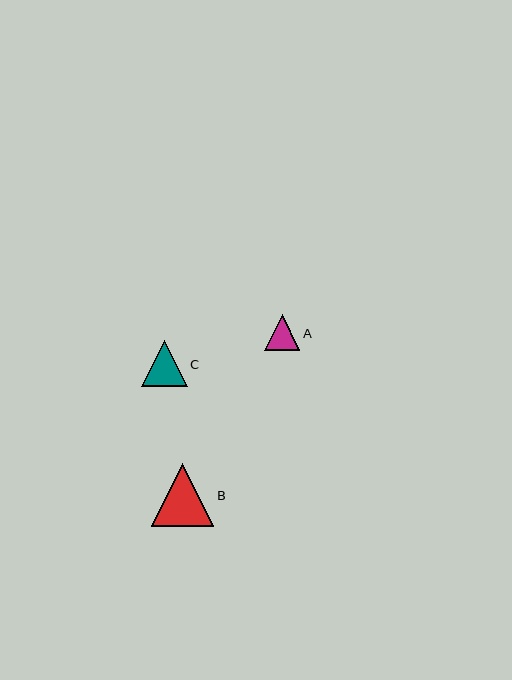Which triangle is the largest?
Triangle B is the largest with a size of approximately 63 pixels.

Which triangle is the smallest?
Triangle A is the smallest with a size of approximately 36 pixels.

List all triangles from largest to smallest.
From largest to smallest: B, C, A.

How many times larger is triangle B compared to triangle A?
Triangle B is approximately 1.8 times the size of triangle A.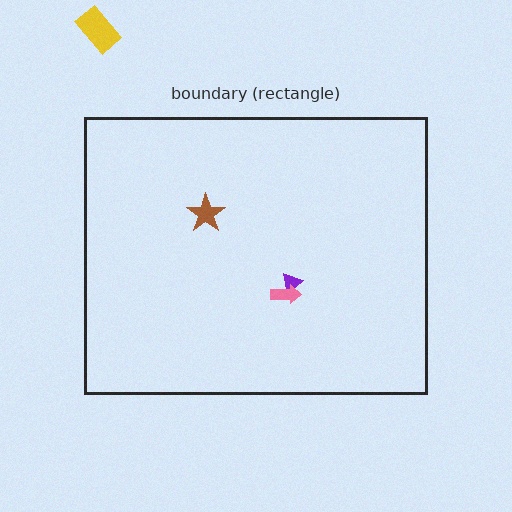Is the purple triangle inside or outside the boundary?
Inside.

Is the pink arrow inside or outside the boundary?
Inside.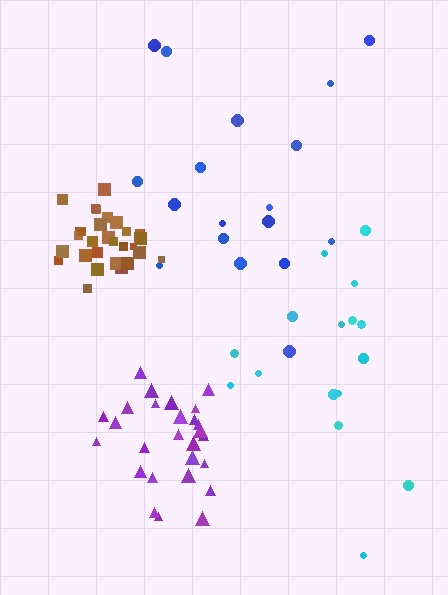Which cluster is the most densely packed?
Brown.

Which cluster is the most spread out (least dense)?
Cyan.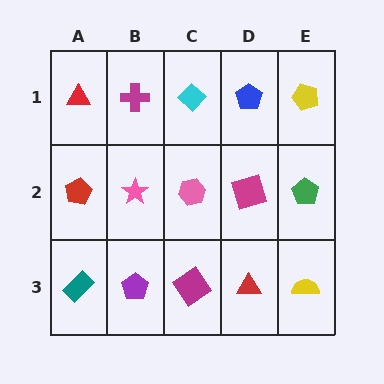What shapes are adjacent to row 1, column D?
A magenta square (row 2, column D), a cyan diamond (row 1, column C), a yellow pentagon (row 1, column E).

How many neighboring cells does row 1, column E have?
2.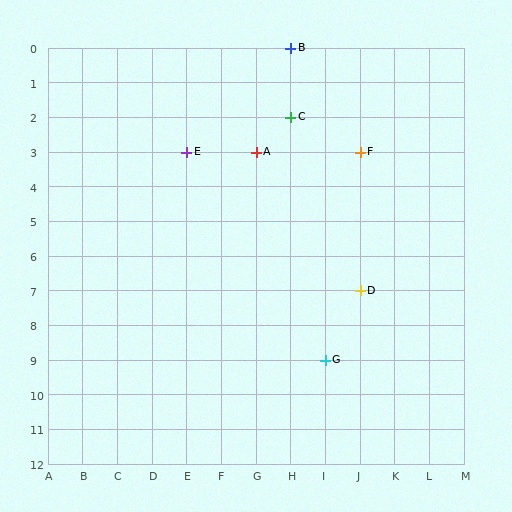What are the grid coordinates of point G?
Point G is at grid coordinates (I, 9).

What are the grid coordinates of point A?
Point A is at grid coordinates (G, 3).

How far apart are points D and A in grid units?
Points D and A are 3 columns and 4 rows apart (about 5.0 grid units diagonally).